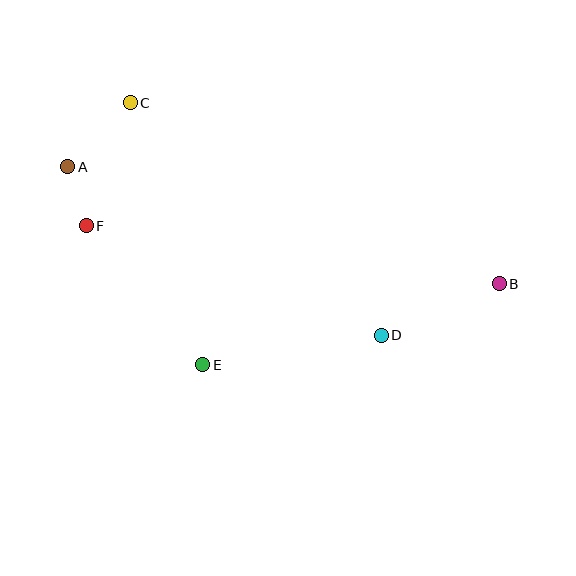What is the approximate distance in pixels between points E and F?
The distance between E and F is approximately 181 pixels.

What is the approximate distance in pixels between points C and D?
The distance between C and D is approximately 342 pixels.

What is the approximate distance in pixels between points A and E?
The distance between A and E is approximately 240 pixels.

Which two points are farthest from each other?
Points A and B are farthest from each other.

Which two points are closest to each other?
Points A and F are closest to each other.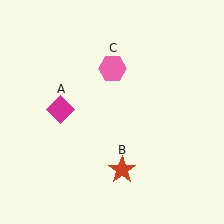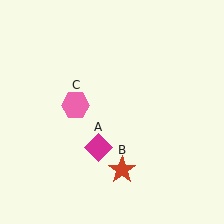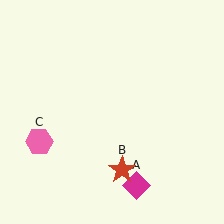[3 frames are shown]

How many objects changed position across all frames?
2 objects changed position: magenta diamond (object A), pink hexagon (object C).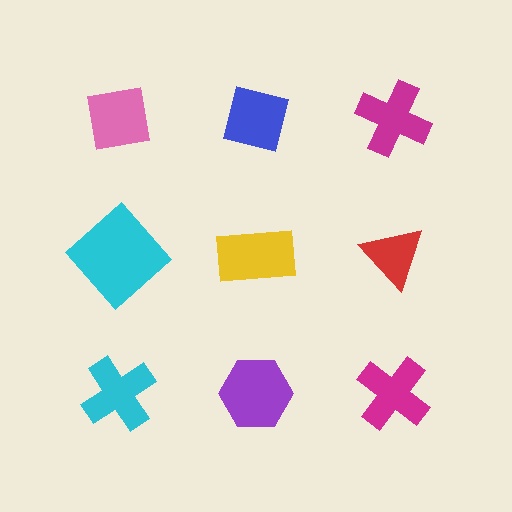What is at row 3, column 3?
A magenta cross.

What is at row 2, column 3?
A red triangle.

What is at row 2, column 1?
A cyan diamond.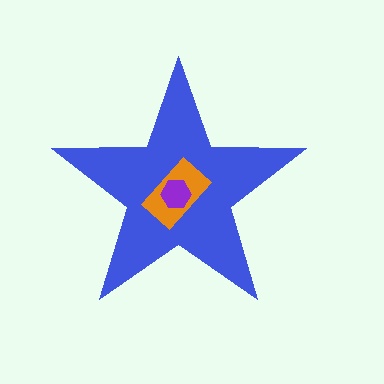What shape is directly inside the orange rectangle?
The purple hexagon.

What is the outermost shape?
The blue star.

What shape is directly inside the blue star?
The orange rectangle.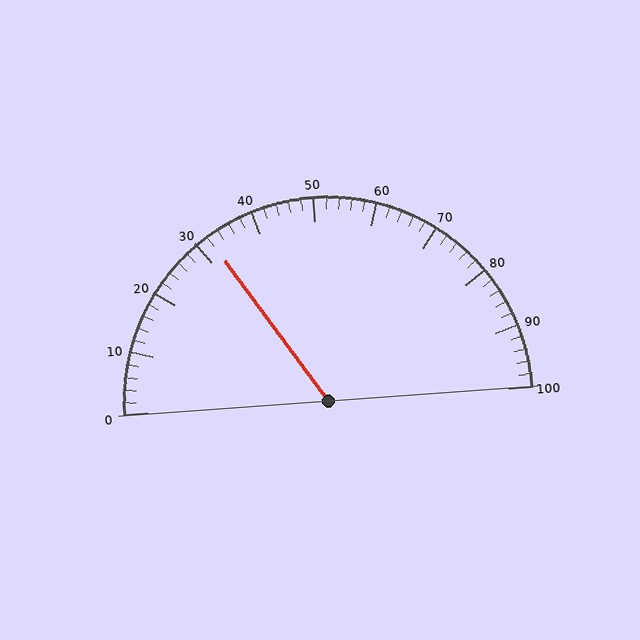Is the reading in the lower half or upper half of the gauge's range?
The reading is in the lower half of the range (0 to 100).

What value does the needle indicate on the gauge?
The needle indicates approximately 32.